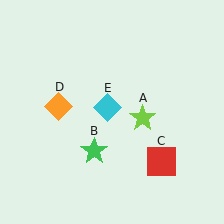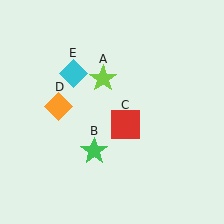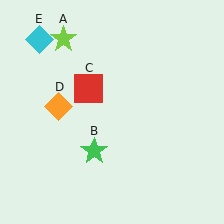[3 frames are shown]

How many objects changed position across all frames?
3 objects changed position: lime star (object A), red square (object C), cyan diamond (object E).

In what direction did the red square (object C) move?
The red square (object C) moved up and to the left.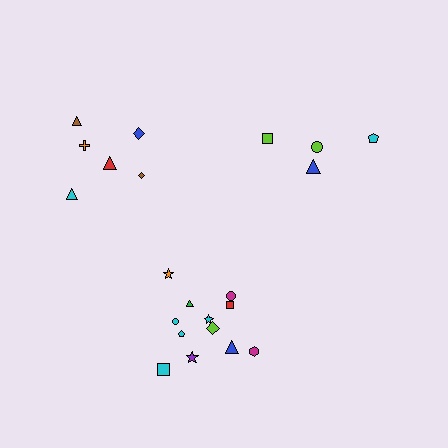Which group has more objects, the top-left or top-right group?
The top-left group.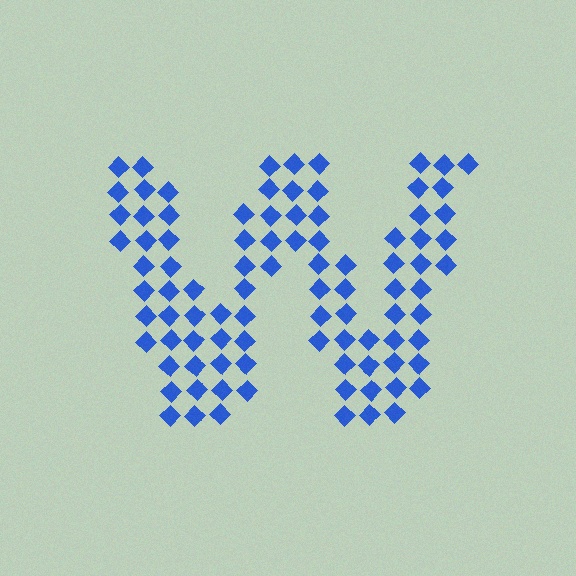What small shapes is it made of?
It is made of small diamonds.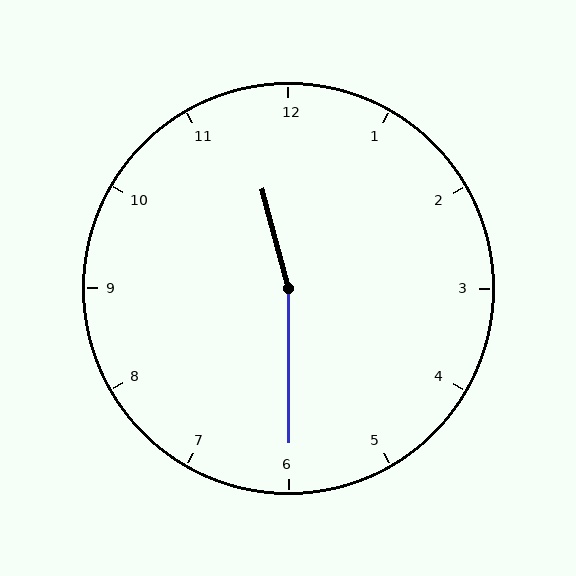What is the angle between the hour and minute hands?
Approximately 165 degrees.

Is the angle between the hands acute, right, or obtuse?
It is obtuse.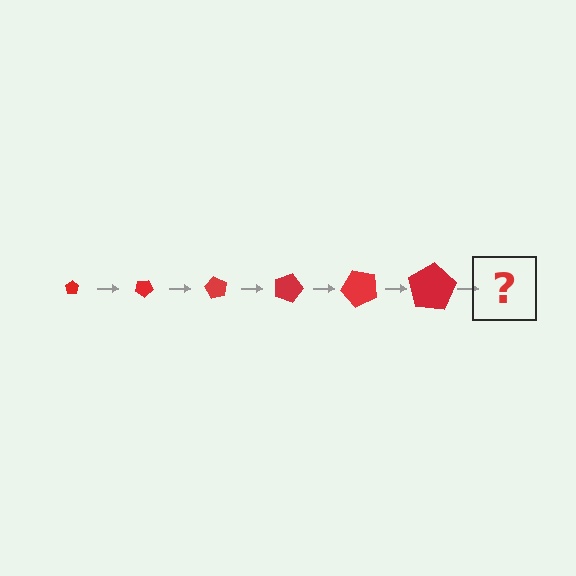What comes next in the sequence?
The next element should be a pentagon, larger than the previous one and rotated 180 degrees from the start.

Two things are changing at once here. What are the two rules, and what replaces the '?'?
The two rules are that the pentagon grows larger each step and it rotates 30 degrees each step. The '?' should be a pentagon, larger than the previous one and rotated 180 degrees from the start.